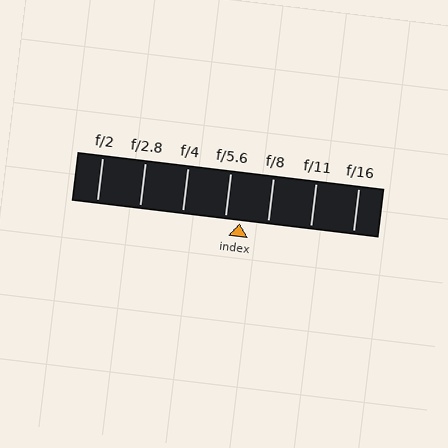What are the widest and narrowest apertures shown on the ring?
The widest aperture shown is f/2 and the narrowest is f/16.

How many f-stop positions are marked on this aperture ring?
There are 7 f-stop positions marked.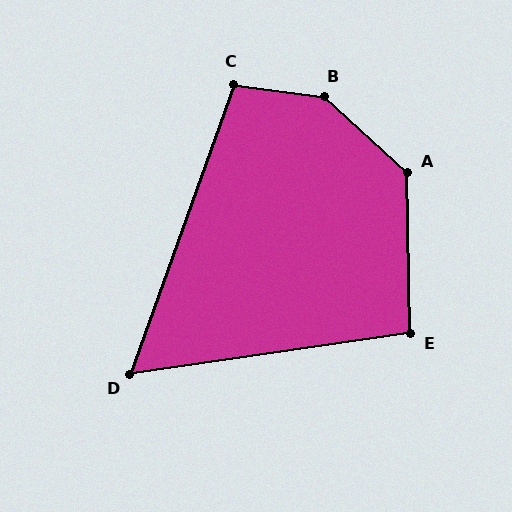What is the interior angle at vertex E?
Approximately 97 degrees (obtuse).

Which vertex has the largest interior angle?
B, at approximately 146 degrees.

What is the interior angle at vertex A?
Approximately 133 degrees (obtuse).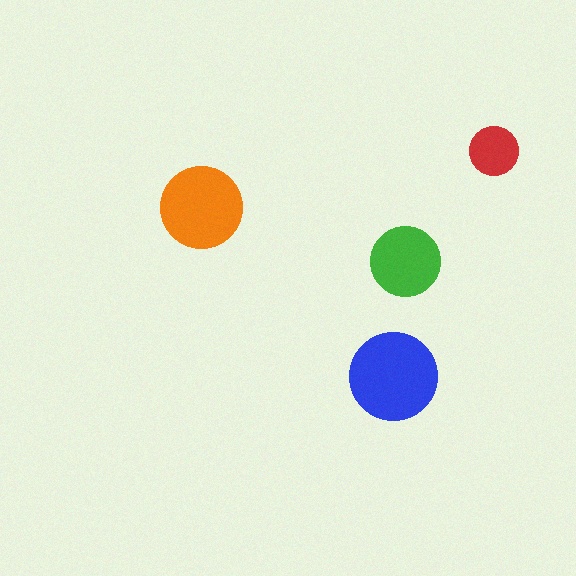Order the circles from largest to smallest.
the blue one, the orange one, the green one, the red one.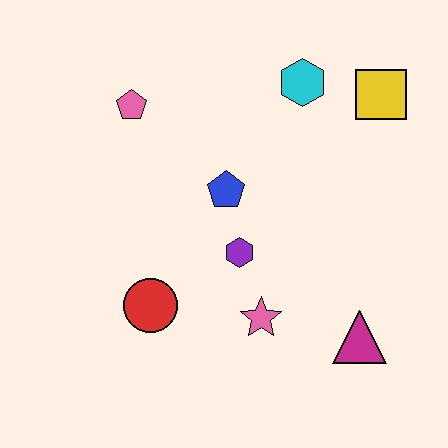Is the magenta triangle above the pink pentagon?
No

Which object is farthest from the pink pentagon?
The magenta triangle is farthest from the pink pentagon.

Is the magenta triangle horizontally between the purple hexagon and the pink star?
No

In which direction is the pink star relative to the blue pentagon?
The pink star is below the blue pentagon.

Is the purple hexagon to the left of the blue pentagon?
No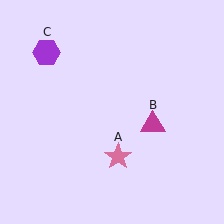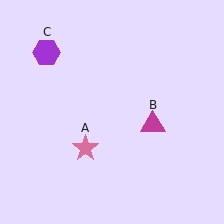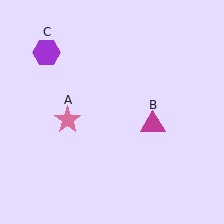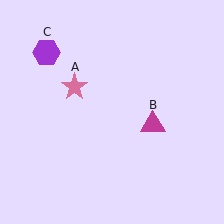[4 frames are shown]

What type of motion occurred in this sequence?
The pink star (object A) rotated clockwise around the center of the scene.